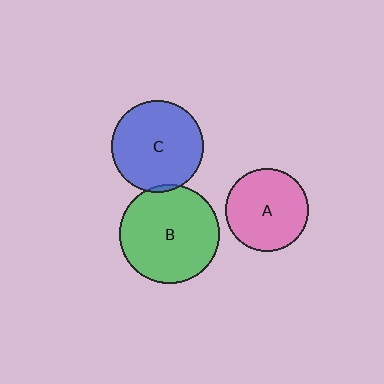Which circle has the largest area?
Circle B (green).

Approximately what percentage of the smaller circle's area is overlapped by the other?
Approximately 5%.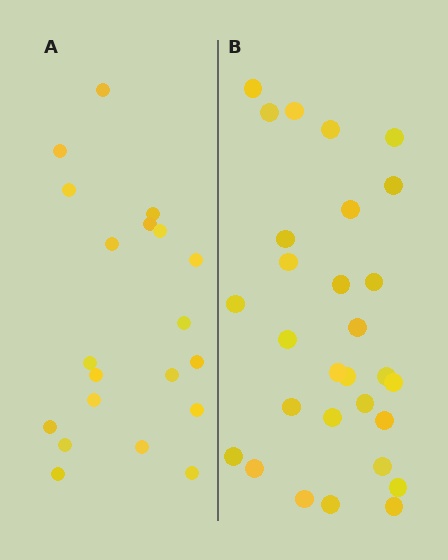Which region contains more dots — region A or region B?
Region B (the right region) has more dots.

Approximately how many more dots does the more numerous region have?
Region B has roughly 8 or so more dots than region A.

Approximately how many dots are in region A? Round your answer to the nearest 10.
About 20 dots.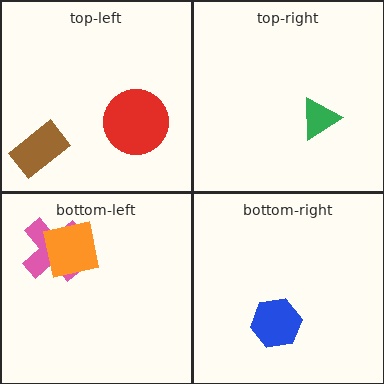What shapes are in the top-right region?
The green triangle.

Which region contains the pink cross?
The bottom-left region.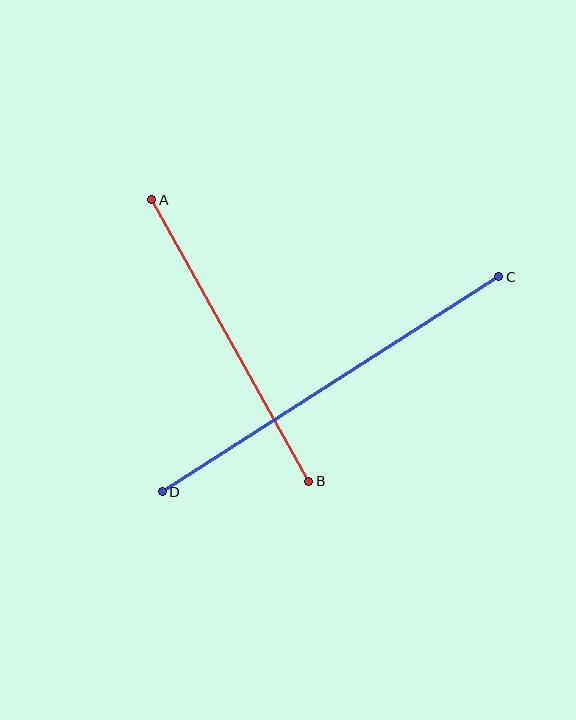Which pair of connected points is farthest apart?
Points C and D are farthest apart.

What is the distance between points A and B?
The distance is approximately 322 pixels.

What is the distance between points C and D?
The distance is approximately 399 pixels.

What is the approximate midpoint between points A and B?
The midpoint is at approximately (230, 341) pixels.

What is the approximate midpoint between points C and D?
The midpoint is at approximately (331, 384) pixels.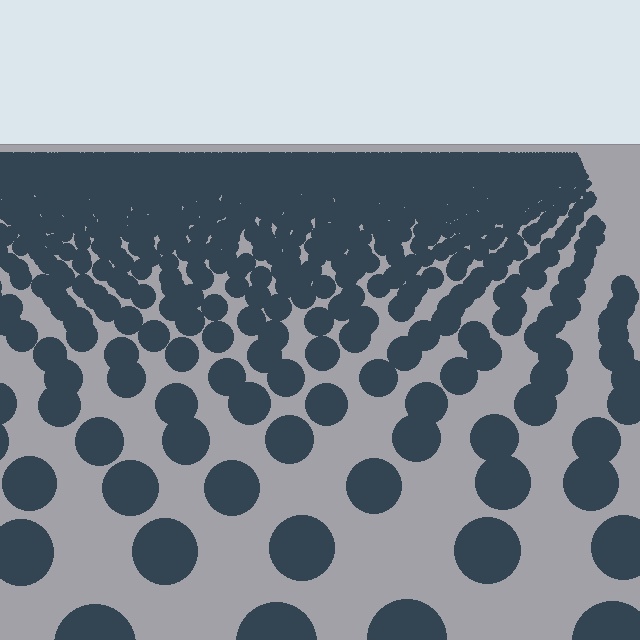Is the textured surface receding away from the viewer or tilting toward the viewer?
The surface is receding away from the viewer. Texture elements get smaller and denser toward the top.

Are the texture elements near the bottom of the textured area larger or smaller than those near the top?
Larger. Near the bottom, elements are closer to the viewer and appear at a bigger on-screen size.